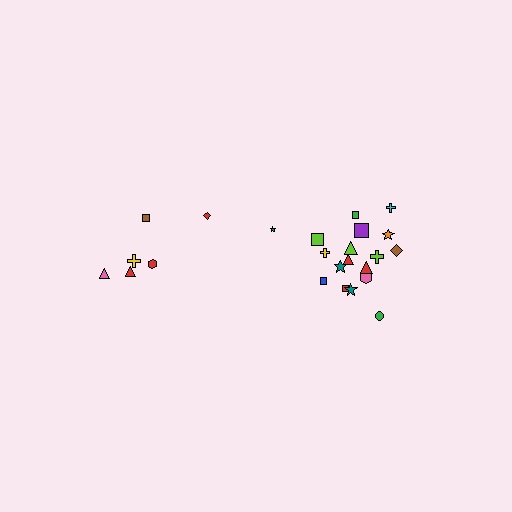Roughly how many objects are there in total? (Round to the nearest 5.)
Roughly 25 objects in total.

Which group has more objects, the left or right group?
The right group.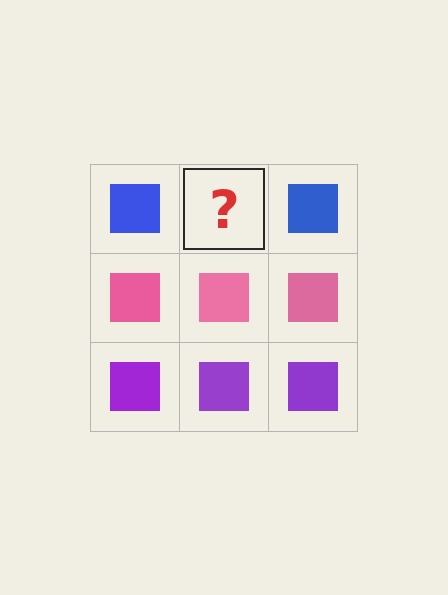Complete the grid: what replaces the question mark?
The question mark should be replaced with a blue square.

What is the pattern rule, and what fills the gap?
The rule is that each row has a consistent color. The gap should be filled with a blue square.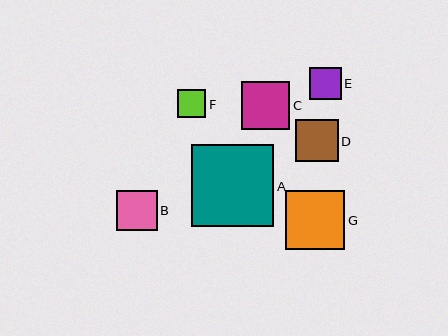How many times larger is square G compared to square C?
Square G is approximately 1.2 times the size of square C.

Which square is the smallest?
Square F is the smallest with a size of approximately 28 pixels.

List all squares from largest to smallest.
From largest to smallest: A, G, C, D, B, E, F.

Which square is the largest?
Square A is the largest with a size of approximately 82 pixels.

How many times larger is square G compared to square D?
Square G is approximately 1.4 times the size of square D.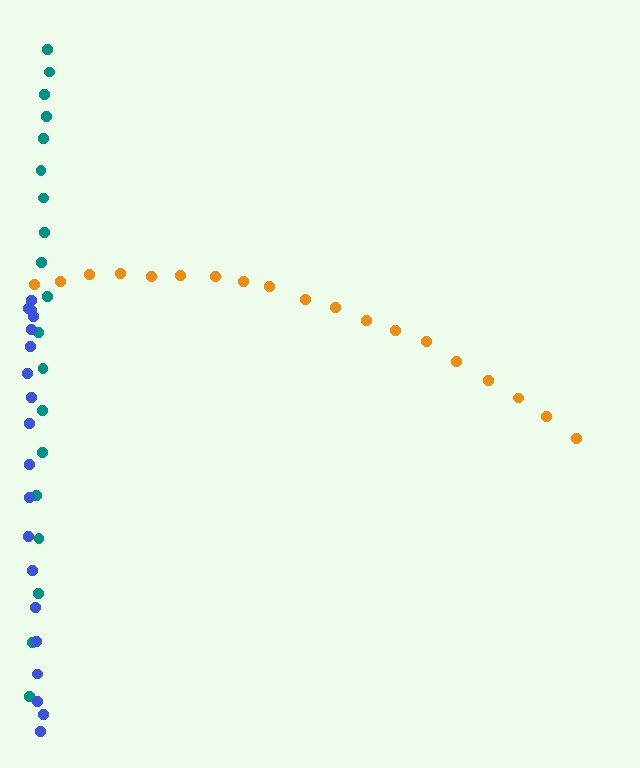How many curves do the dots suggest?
There are 3 distinct paths.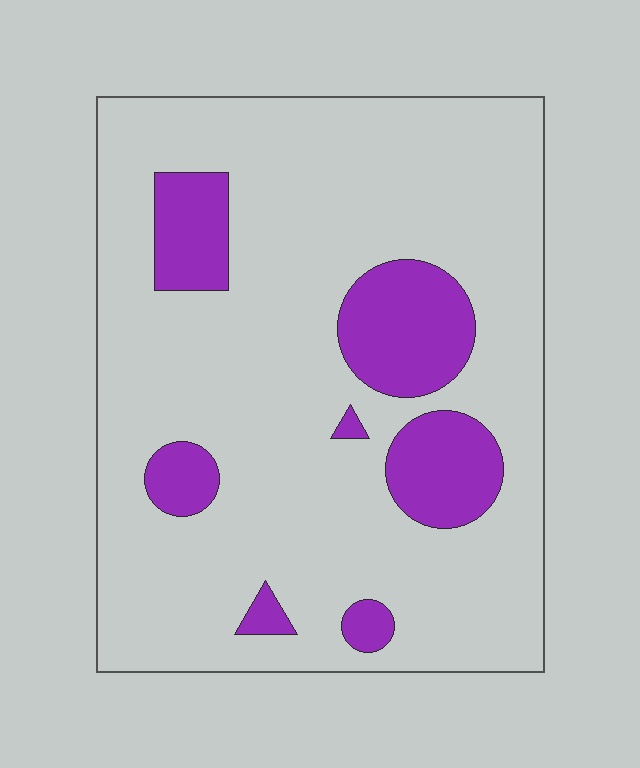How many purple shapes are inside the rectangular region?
7.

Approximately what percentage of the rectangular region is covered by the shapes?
Approximately 15%.